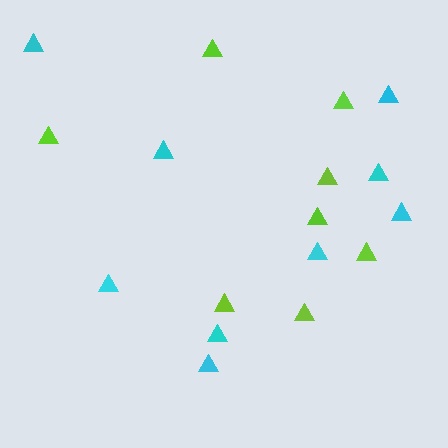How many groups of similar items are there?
There are 2 groups: one group of lime triangles (8) and one group of cyan triangles (9).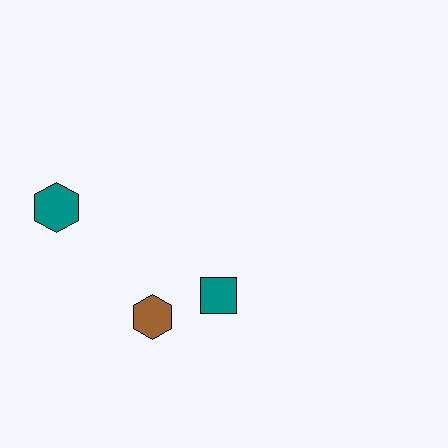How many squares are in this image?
There is 1 square.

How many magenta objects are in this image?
There are no magenta objects.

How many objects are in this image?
There are 3 objects.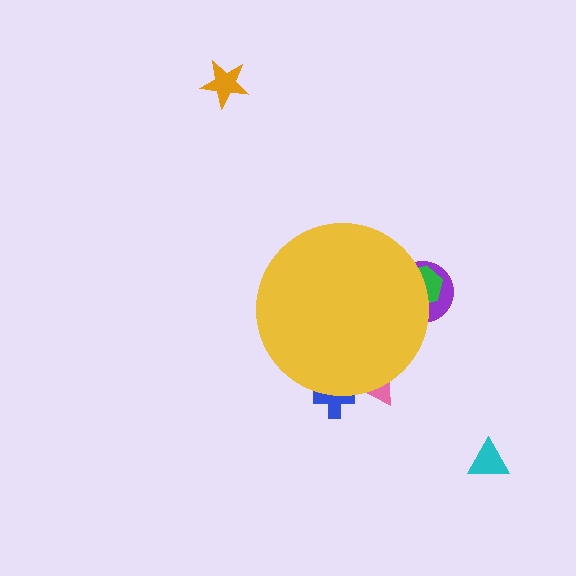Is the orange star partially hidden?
No, the orange star is fully visible.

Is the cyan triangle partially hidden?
No, the cyan triangle is fully visible.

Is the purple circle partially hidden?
Yes, the purple circle is partially hidden behind the yellow circle.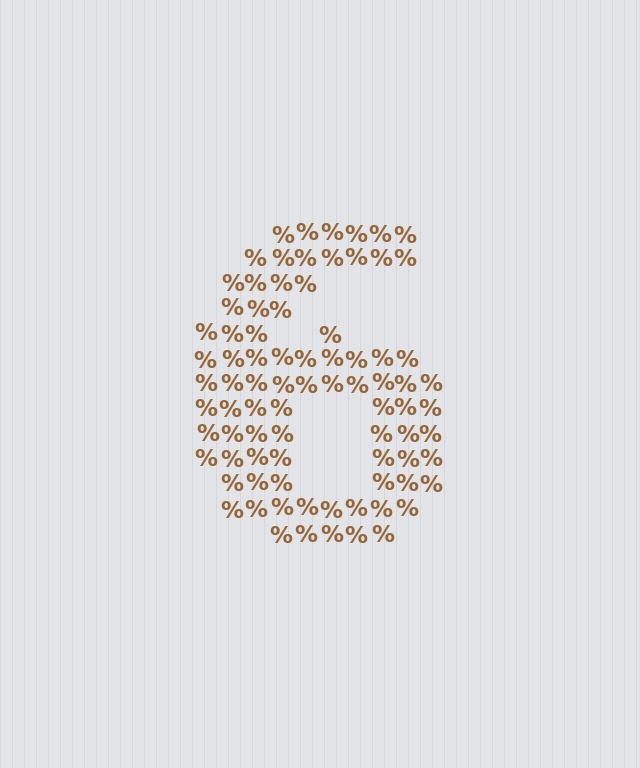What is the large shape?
The large shape is the digit 6.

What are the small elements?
The small elements are percent signs.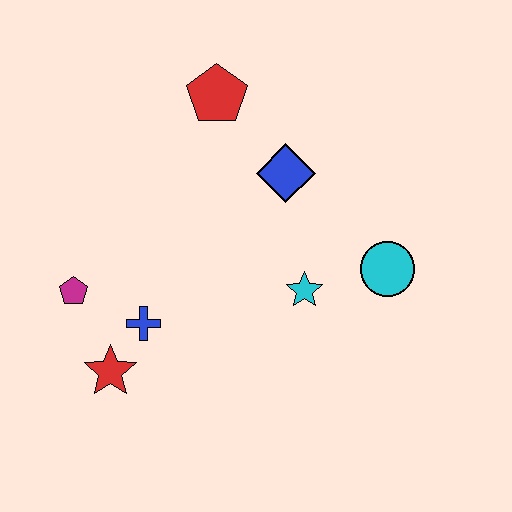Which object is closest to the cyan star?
The cyan circle is closest to the cyan star.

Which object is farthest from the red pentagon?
The red star is farthest from the red pentagon.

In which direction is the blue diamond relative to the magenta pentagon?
The blue diamond is to the right of the magenta pentagon.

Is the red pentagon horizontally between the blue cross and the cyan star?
Yes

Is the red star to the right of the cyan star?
No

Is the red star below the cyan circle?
Yes